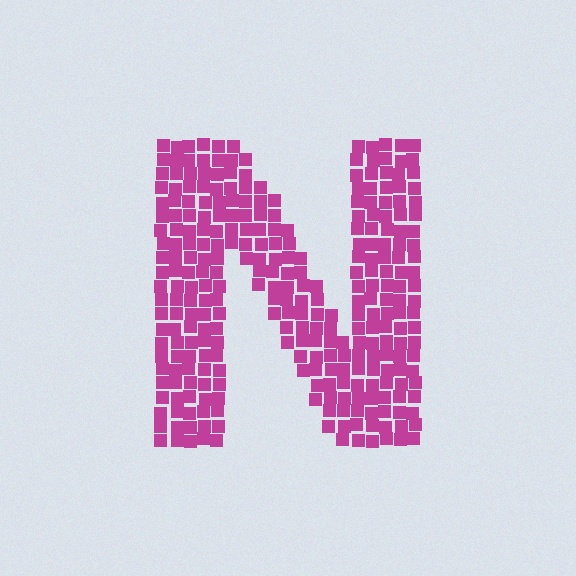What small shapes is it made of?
It is made of small squares.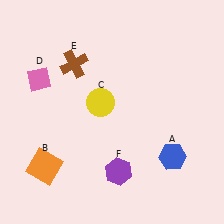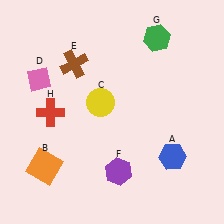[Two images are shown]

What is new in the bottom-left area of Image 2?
A red cross (H) was added in the bottom-left area of Image 2.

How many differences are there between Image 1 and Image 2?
There are 2 differences between the two images.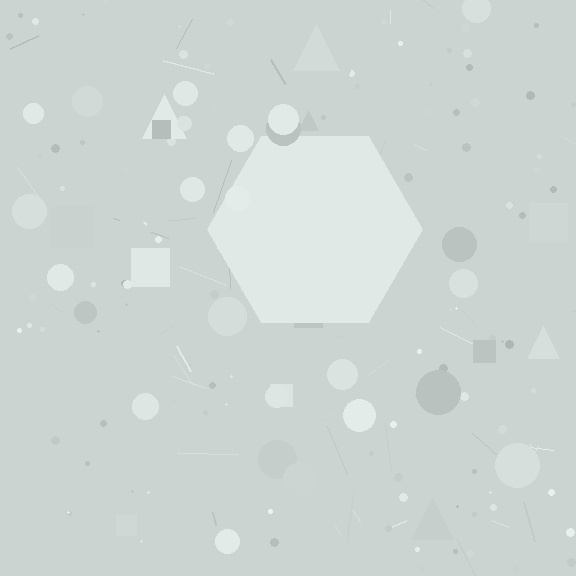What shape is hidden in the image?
A hexagon is hidden in the image.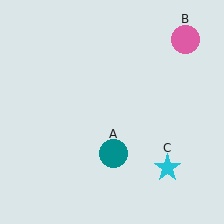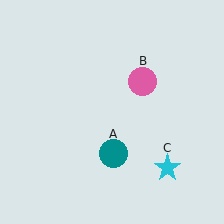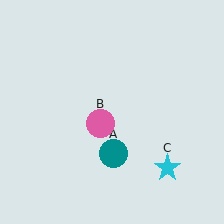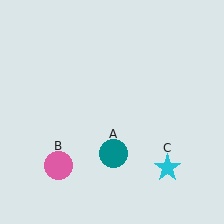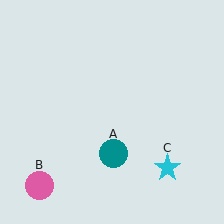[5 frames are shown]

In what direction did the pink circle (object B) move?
The pink circle (object B) moved down and to the left.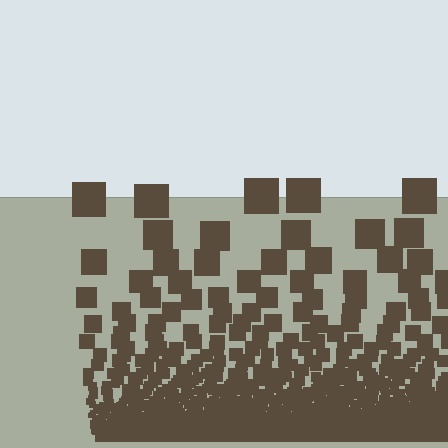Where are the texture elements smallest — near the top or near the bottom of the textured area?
Near the bottom.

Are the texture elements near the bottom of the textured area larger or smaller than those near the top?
Smaller. The gradient is inverted — elements near the bottom are smaller and denser.